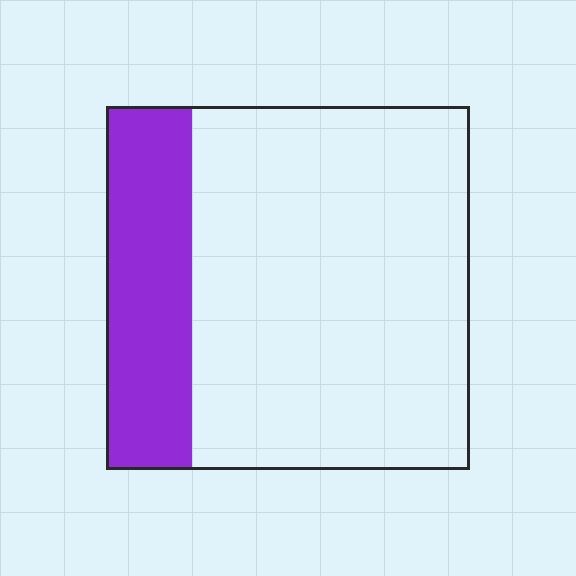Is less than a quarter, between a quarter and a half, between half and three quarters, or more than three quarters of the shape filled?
Less than a quarter.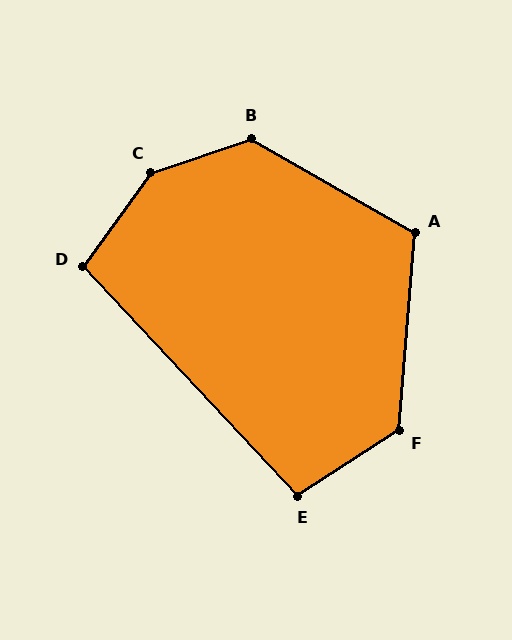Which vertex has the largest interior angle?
C, at approximately 144 degrees.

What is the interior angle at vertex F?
Approximately 127 degrees (obtuse).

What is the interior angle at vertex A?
Approximately 116 degrees (obtuse).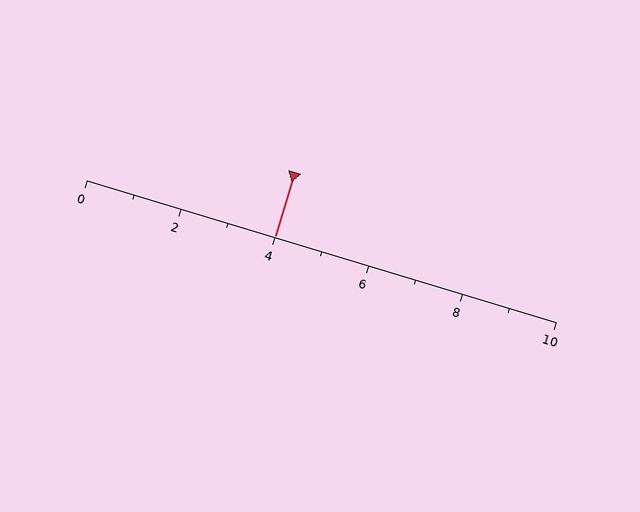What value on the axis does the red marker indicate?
The marker indicates approximately 4.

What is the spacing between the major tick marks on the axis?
The major ticks are spaced 2 apart.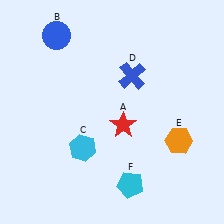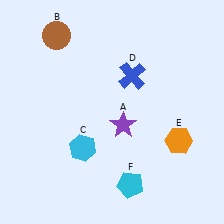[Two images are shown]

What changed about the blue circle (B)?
In Image 1, B is blue. In Image 2, it changed to brown.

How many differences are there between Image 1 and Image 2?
There are 2 differences between the two images.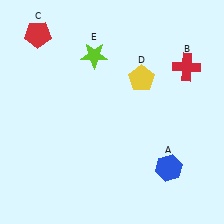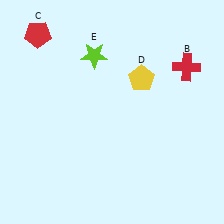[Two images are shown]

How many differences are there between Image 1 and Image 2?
There is 1 difference between the two images.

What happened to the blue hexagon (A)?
The blue hexagon (A) was removed in Image 2. It was in the bottom-right area of Image 1.